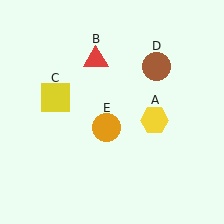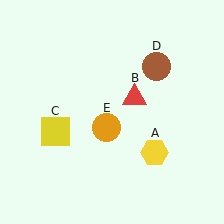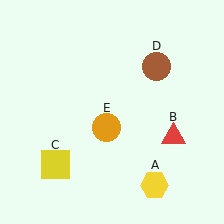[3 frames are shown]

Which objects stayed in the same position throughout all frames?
Brown circle (object D) and orange circle (object E) remained stationary.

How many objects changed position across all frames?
3 objects changed position: yellow hexagon (object A), red triangle (object B), yellow square (object C).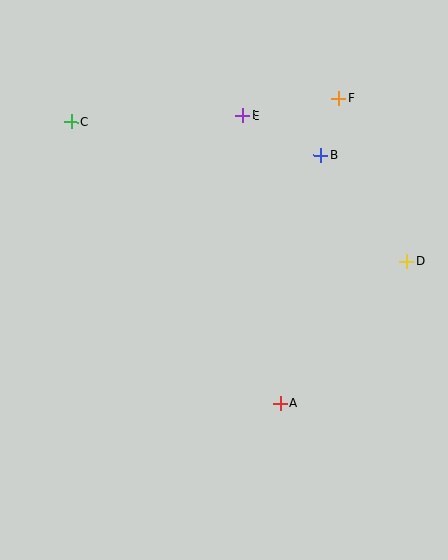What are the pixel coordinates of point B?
Point B is at (321, 155).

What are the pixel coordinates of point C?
Point C is at (71, 122).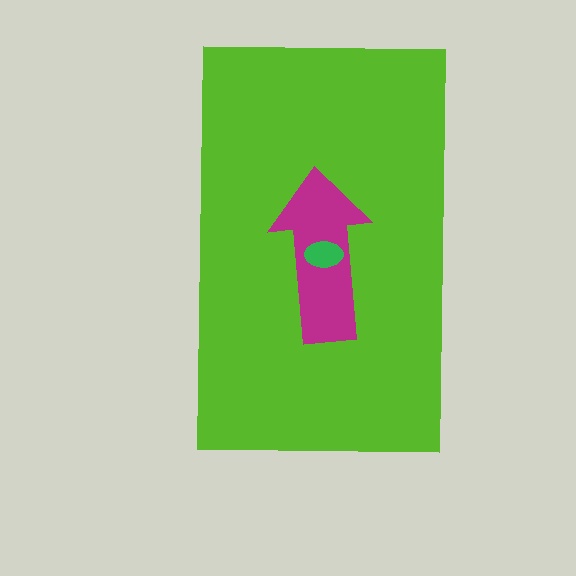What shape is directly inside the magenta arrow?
The green ellipse.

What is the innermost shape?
The green ellipse.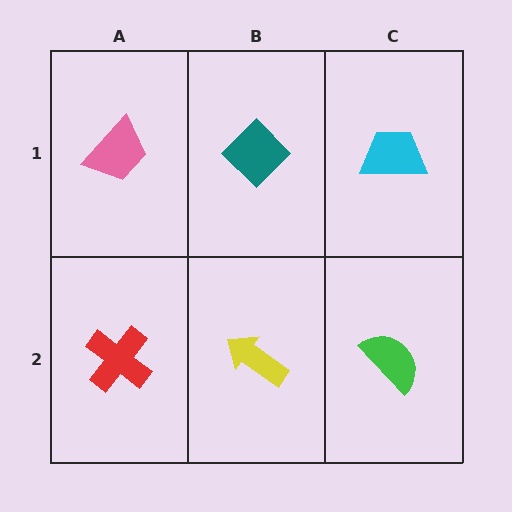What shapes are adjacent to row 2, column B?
A teal diamond (row 1, column B), a red cross (row 2, column A), a green semicircle (row 2, column C).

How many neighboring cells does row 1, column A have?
2.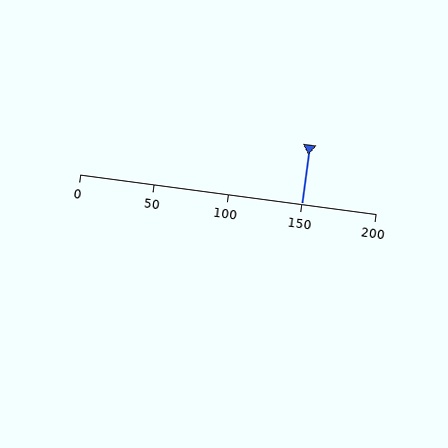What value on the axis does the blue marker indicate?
The marker indicates approximately 150.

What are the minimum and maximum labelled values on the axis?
The axis runs from 0 to 200.